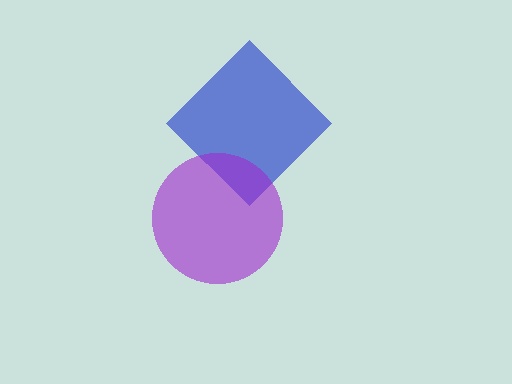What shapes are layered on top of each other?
The layered shapes are: a blue diamond, a purple circle.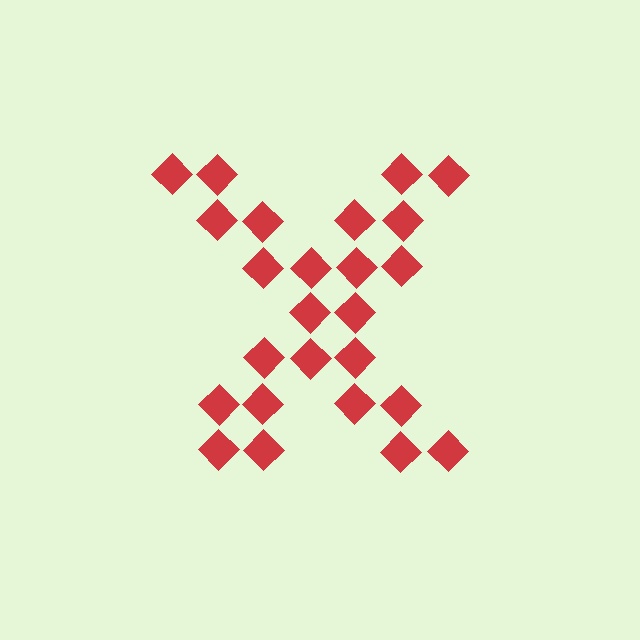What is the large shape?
The large shape is the letter X.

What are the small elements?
The small elements are diamonds.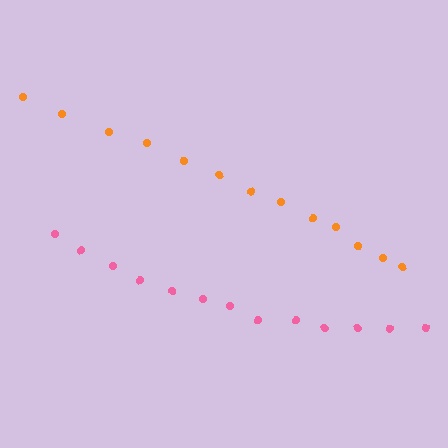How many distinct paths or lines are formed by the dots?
There are 2 distinct paths.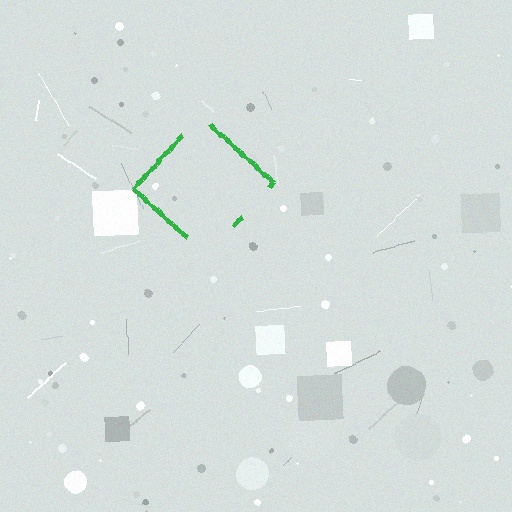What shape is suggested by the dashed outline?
The dashed outline suggests a diamond.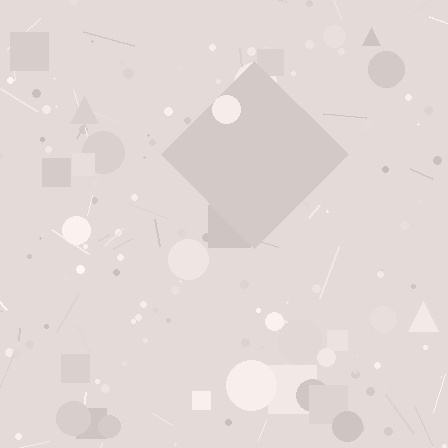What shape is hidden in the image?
A diamond is hidden in the image.